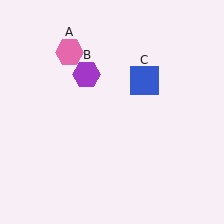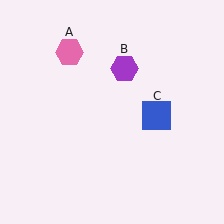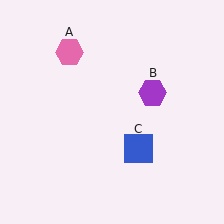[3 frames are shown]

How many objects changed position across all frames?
2 objects changed position: purple hexagon (object B), blue square (object C).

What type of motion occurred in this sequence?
The purple hexagon (object B), blue square (object C) rotated clockwise around the center of the scene.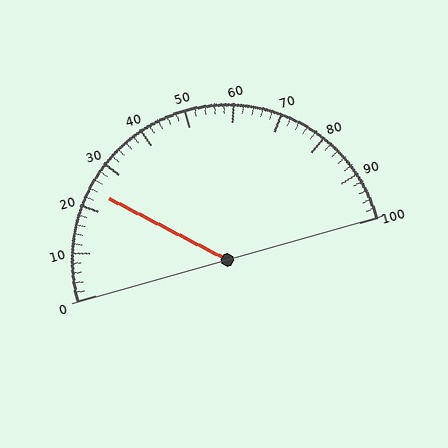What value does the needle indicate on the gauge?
The needle indicates approximately 24.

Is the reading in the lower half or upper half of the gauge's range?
The reading is in the lower half of the range (0 to 100).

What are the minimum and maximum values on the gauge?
The gauge ranges from 0 to 100.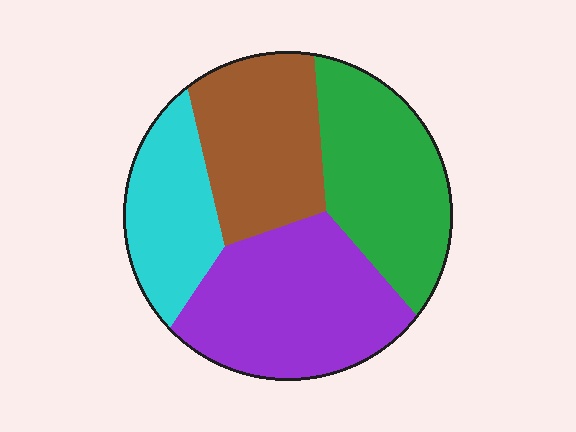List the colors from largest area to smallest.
From largest to smallest: purple, green, brown, cyan.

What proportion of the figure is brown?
Brown takes up about one quarter (1/4) of the figure.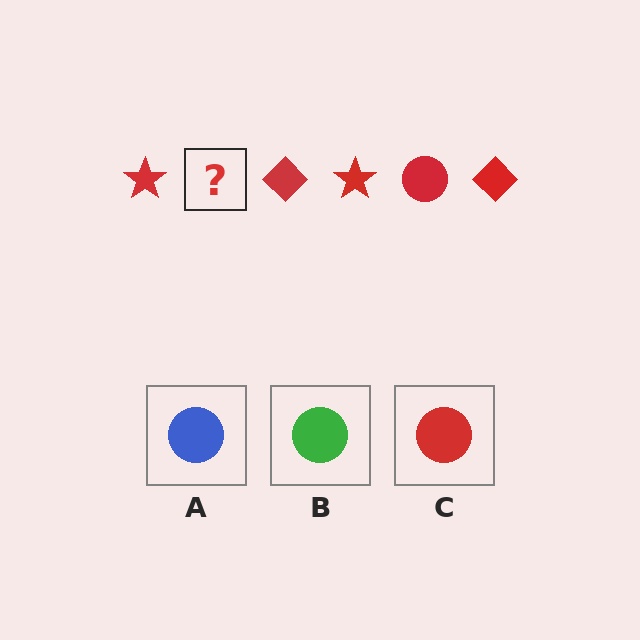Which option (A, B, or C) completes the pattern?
C.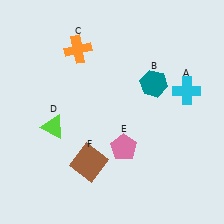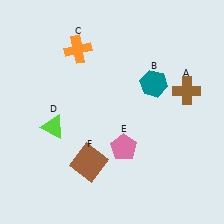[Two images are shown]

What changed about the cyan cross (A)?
In Image 1, A is cyan. In Image 2, it changed to brown.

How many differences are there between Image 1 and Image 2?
There is 1 difference between the two images.